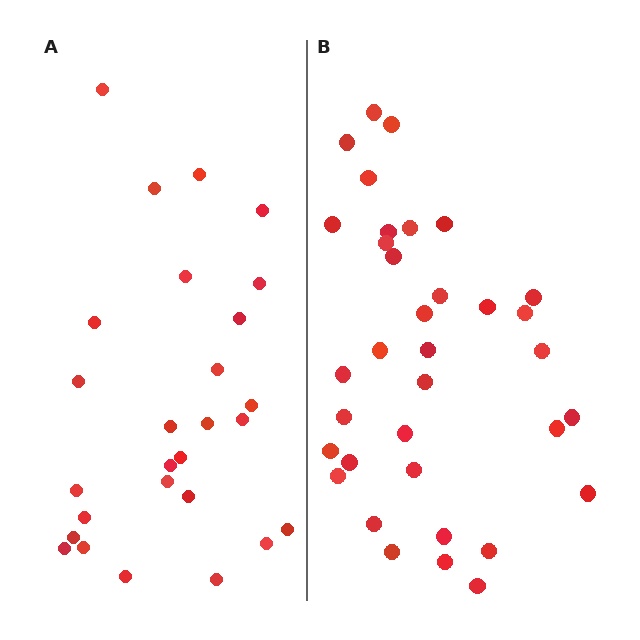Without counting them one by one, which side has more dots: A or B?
Region B (the right region) has more dots.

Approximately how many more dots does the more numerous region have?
Region B has roughly 8 or so more dots than region A.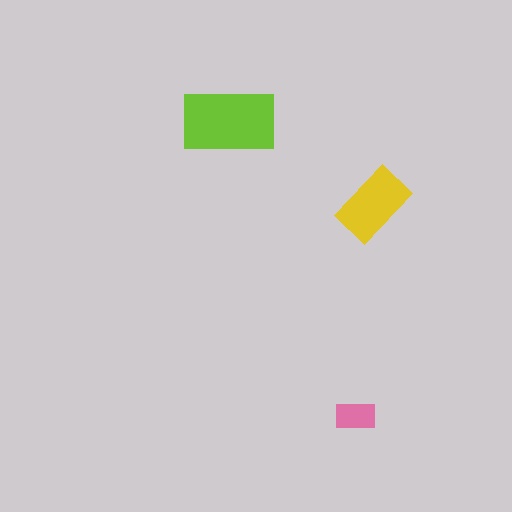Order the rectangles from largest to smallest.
the lime one, the yellow one, the pink one.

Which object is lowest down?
The pink rectangle is bottommost.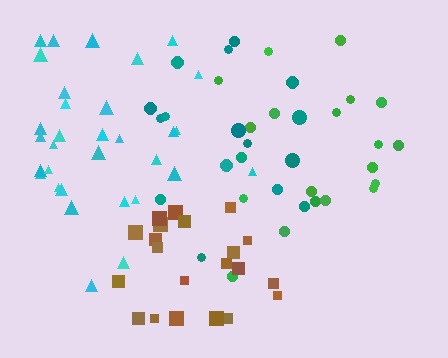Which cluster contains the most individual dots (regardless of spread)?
Cyan (32).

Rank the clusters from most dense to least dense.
brown, cyan, teal, green.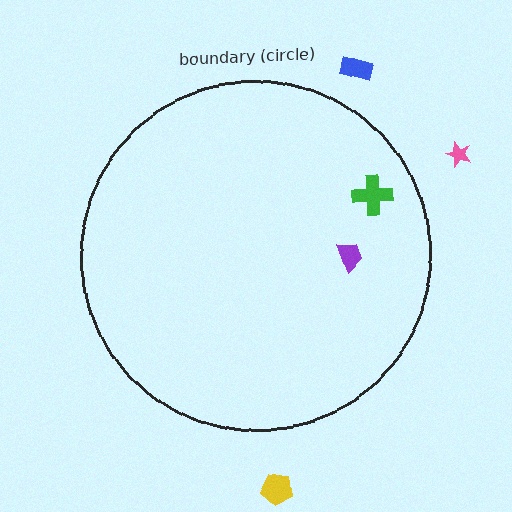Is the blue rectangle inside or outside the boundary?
Outside.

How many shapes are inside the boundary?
2 inside, 3 outside.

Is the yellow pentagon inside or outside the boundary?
Outside.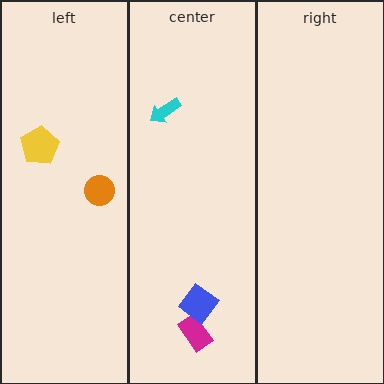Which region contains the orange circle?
The left region.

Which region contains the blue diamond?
The center region.